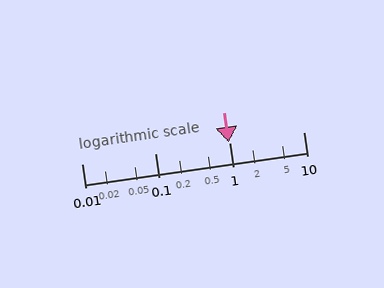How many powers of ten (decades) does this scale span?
The scale spans 3 decades, from 0.01 to 10.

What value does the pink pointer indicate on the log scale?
The pointer indicates approximately 0.98.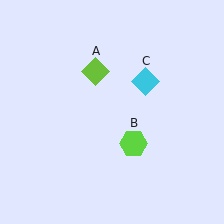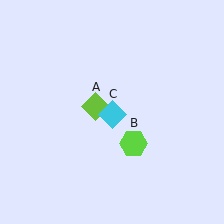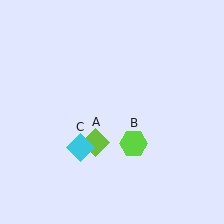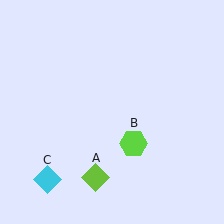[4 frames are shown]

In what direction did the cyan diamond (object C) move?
The cyan diamond (object C) moved down and to the left.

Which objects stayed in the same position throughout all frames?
Lime hexagon (object B) remained stationary.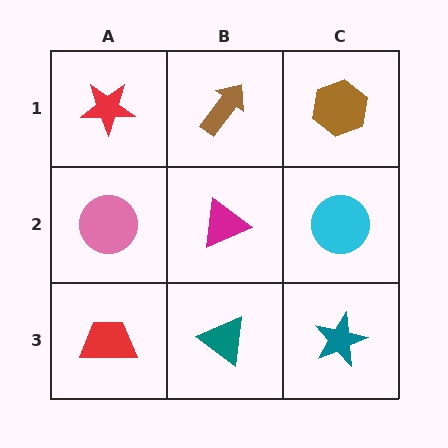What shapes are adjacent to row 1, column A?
A pink circle (row 2, column A), a brown arrow (row 1, column B).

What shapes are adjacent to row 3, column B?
A magenta triangle (row 2, column B), a red trapezoid (row 3, column A), a teal star (row 3, column C).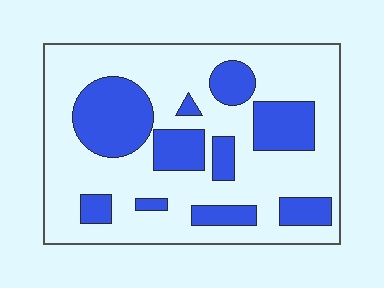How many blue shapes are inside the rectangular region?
10.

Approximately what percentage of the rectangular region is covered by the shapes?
Approximately 30%.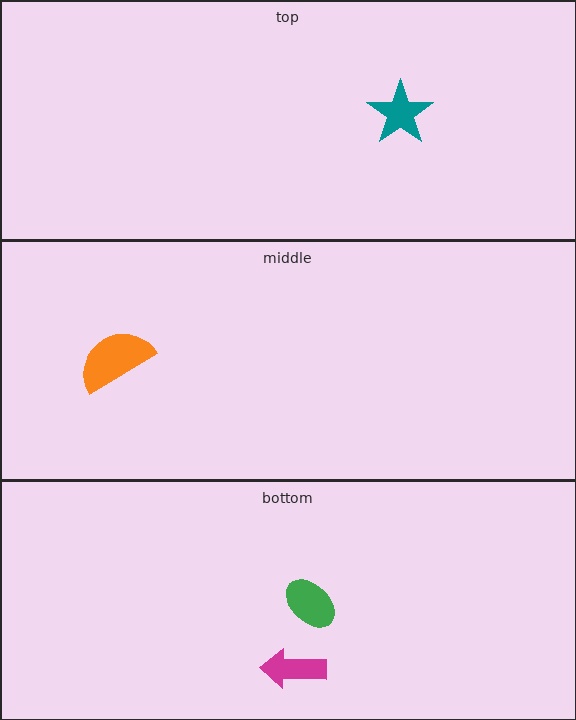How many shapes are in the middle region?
1.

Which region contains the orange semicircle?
The middle region.